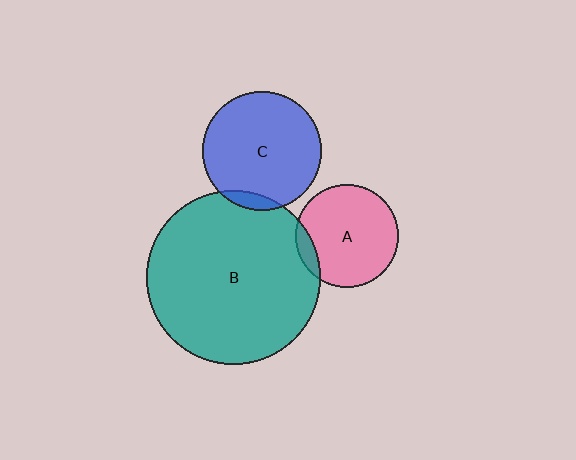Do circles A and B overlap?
Yes.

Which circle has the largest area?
Circle B (teal).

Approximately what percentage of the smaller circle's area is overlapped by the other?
Approximately 10%.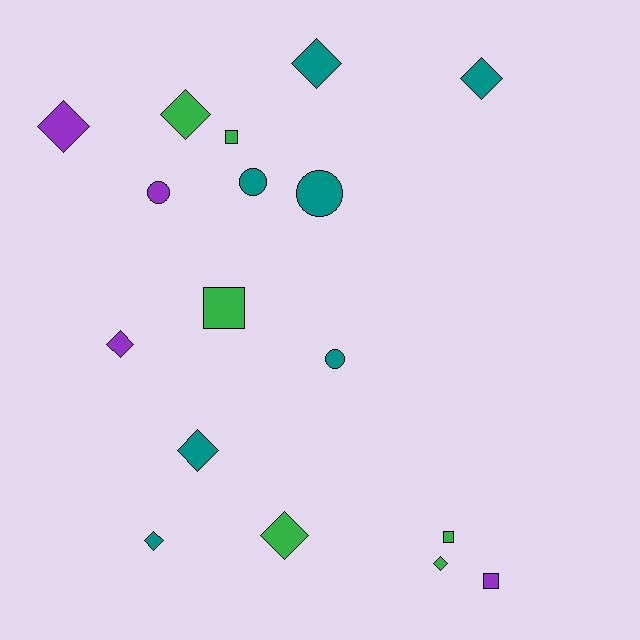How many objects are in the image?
There are 17 objects.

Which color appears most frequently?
Teal, with 7 objects.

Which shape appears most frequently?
Diamond, with 9 objects.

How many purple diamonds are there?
There are 2 purple diamonds.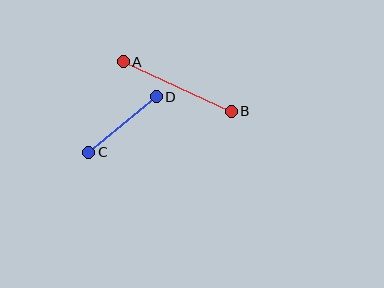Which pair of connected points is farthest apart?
Points A and B are farthest apart.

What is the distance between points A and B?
The distance is approximately 118 pixels.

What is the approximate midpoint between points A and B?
The midpoint is at approximately (177, 86) pixels.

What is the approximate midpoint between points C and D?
The midpoint is at approximately (122, 125) pixels.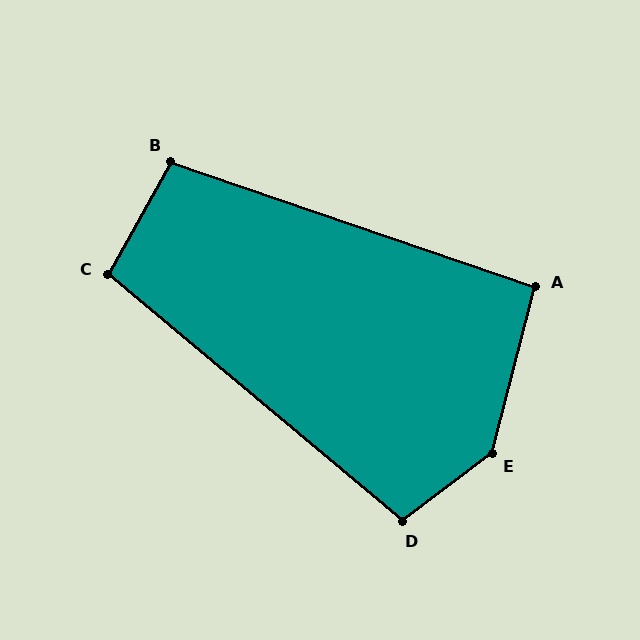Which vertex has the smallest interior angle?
A, at approximately 94 degrees.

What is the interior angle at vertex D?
Approximately 103 degrees (obtuse).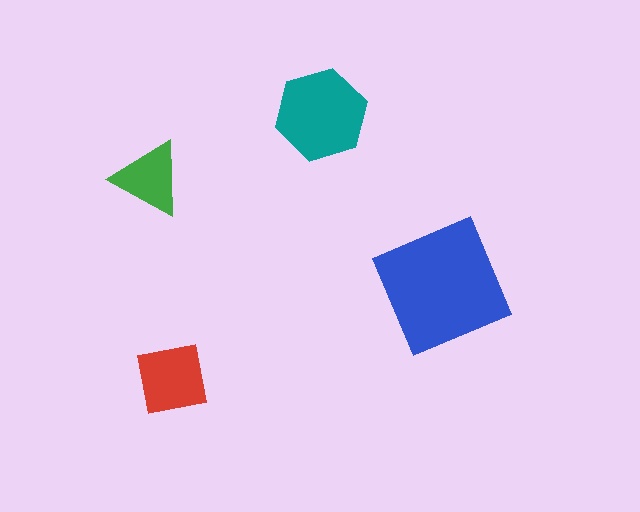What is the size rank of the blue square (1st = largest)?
1st.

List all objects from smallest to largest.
The green triangle, the red square, the teal hexagon, the blue square.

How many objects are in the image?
There are 4 objects in the image.